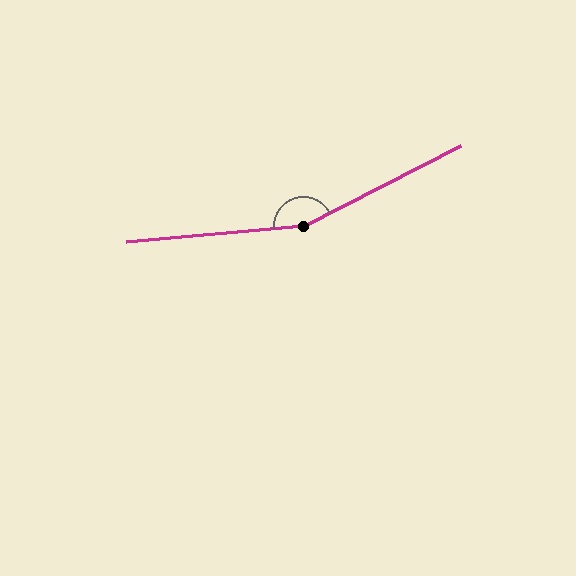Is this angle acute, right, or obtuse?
It is obtuse.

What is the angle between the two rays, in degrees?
Approximately 158 degrees.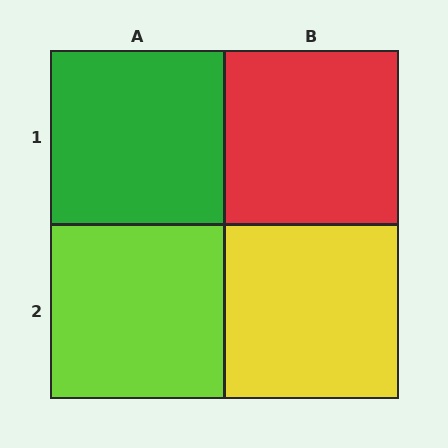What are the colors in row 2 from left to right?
Lime, yellow.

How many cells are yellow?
1 cell is yellow.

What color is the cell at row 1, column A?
Green.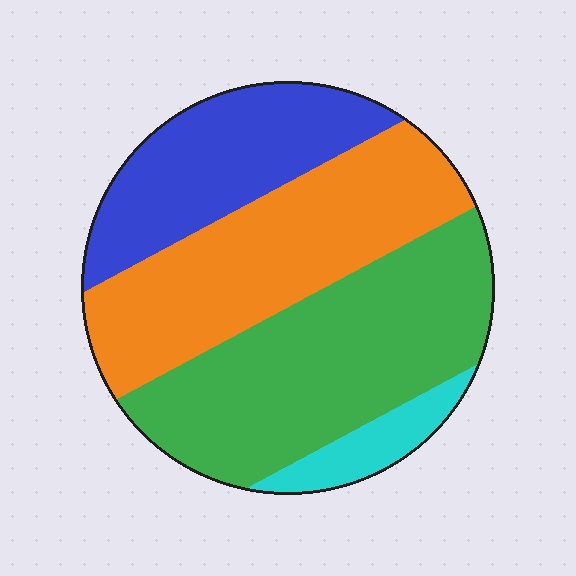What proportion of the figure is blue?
Blue covers 22% of the figure.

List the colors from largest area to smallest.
From largest to smallest: green, orange, blue, cyan.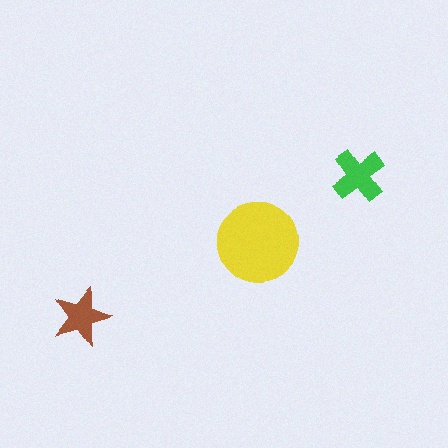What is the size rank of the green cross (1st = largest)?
2nd.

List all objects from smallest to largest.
The brown star, the green cross, the yellow circle.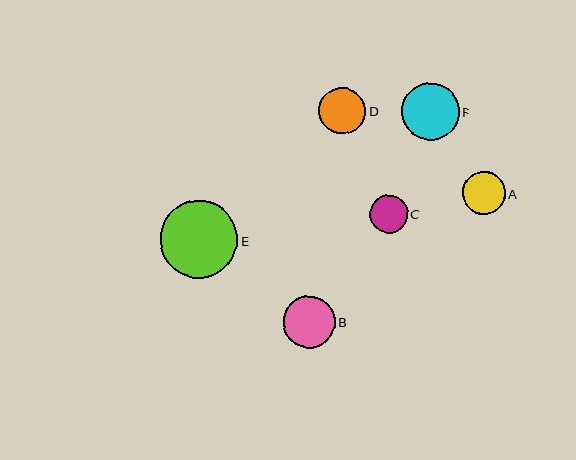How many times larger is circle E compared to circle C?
Circle E is approximately 2.1 times the size of circle C.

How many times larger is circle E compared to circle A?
Circle E is approximately 1.8 times the size of circle A.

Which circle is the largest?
Circle E is the largest with a size of approximately 78 pixels.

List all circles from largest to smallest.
From largest to smallest: E, F, B, D, A, C.